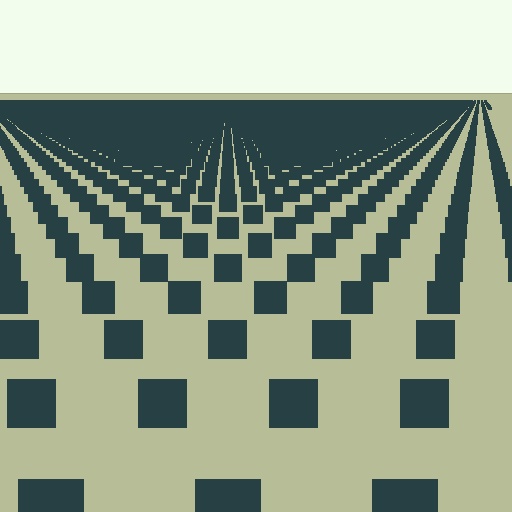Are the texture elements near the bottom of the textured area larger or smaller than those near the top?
Larger. Near the bottom, elements are closer to the viewer and appear at a bigger on-screen size.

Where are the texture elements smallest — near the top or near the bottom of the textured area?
Near the top.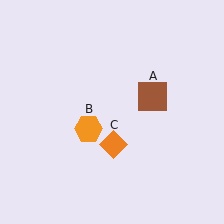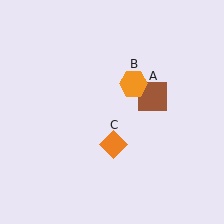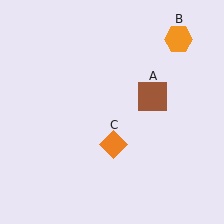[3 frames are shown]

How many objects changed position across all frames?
1 object changed position: orange hexagon (object B).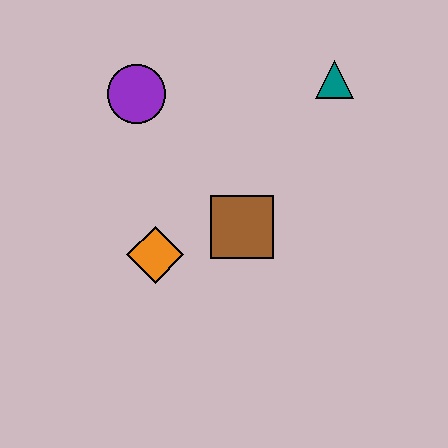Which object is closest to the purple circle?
The orange diamond is closest to the purple circle.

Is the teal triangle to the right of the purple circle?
Yes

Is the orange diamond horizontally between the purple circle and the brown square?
Yes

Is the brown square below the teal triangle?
Yes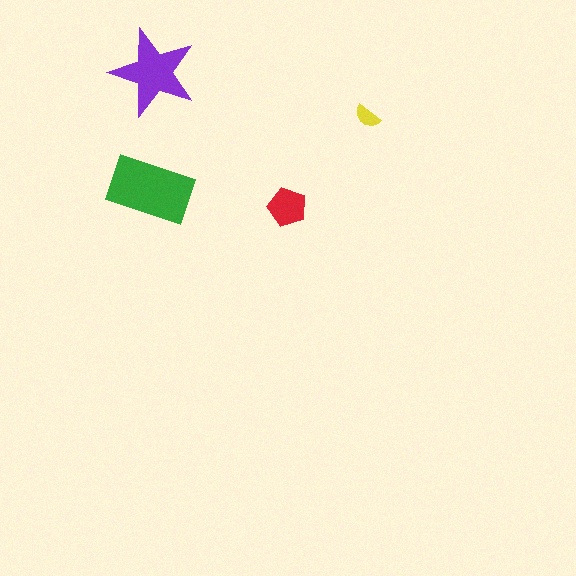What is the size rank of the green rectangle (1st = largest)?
1st.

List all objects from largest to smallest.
The green rectangle, the purple star, the red pentagon, the yellow semicircle.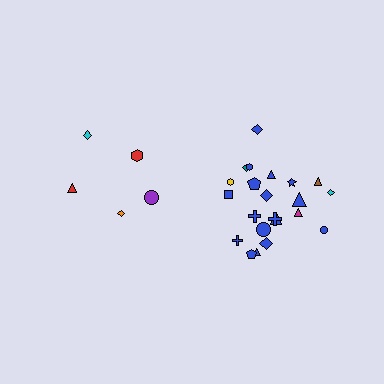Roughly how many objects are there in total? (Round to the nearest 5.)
Roughly 25 objects in total.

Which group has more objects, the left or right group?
The right group.